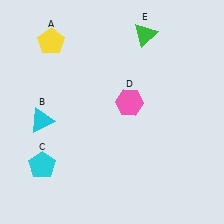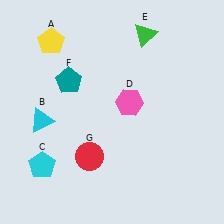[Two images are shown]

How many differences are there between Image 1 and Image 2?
There are 2 differences between the two images.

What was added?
A teal pentagon (F), a red circle (G) were added in Image 2.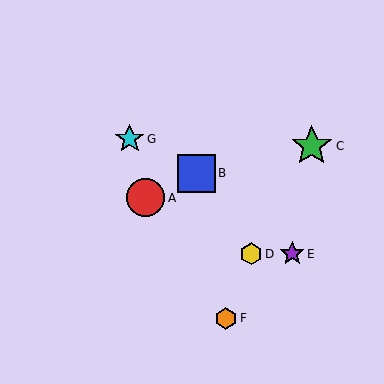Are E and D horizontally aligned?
Yes, both are at y≈254.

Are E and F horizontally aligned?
No, E is at y≈254 and F is at y≈318.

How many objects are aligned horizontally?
2 objects (D, E) are aligned horizontally.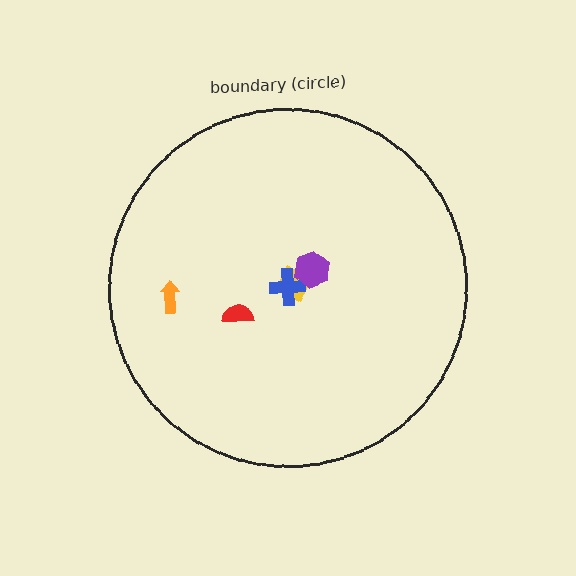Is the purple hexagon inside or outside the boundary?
Inside.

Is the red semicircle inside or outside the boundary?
Inside.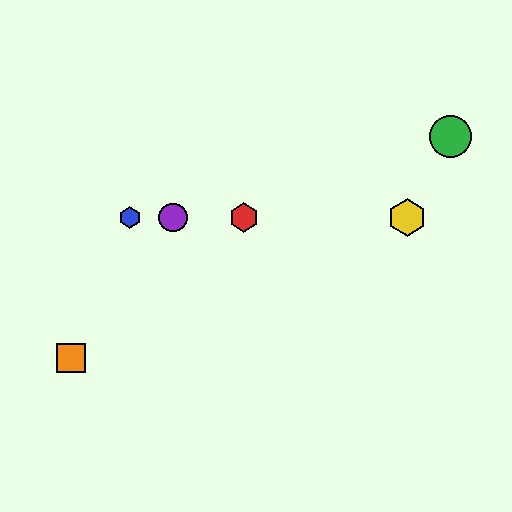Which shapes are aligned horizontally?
The red hexagon, the blue hexagon, the yellow hexagon, the purple circle are aligned horizontally.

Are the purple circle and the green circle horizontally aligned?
No, the purple circle is at y≈217 and the green circle is at y≈136.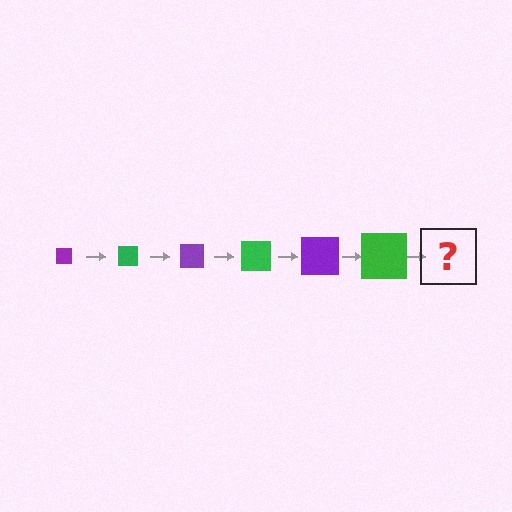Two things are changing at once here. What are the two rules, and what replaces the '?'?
The two rules are that the square grows larger each step and the color cycles through purple and green. The '?' should be a purple square, larger than the previous one.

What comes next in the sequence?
The next element should be a purple square, larger than the previous one.